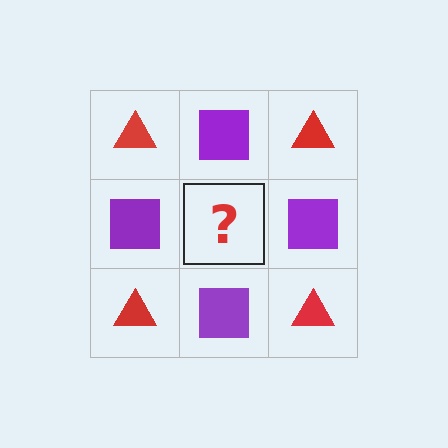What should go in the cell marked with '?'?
The missing cell should contain a red triangle.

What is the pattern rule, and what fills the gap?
The rule is that it alternates red triangle and purple square in a checkerboard pattern. The gap should be filled with a red triangle.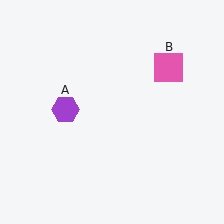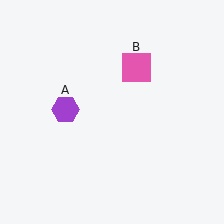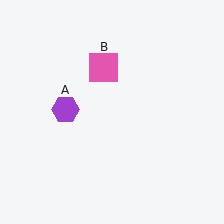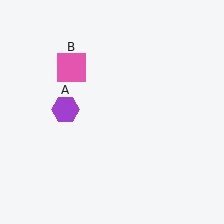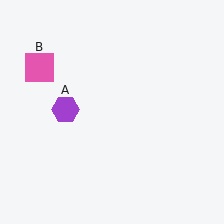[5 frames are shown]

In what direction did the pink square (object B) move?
The pink square (object B) moved left.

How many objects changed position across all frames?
1 object changed position: pink square (object B).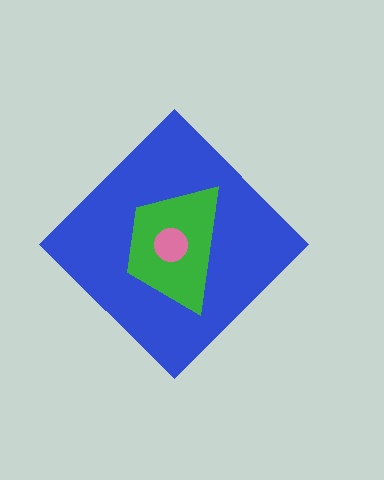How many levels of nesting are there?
3.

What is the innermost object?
The pink circle.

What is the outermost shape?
The blue diamond.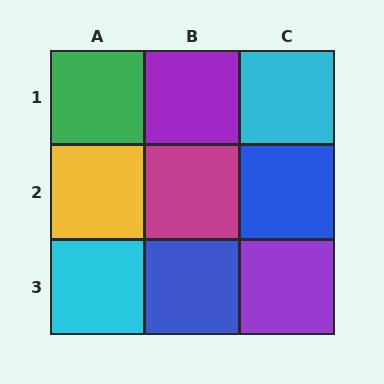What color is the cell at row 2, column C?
Blue.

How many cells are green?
1 cell is green.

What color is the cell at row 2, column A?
Yellow.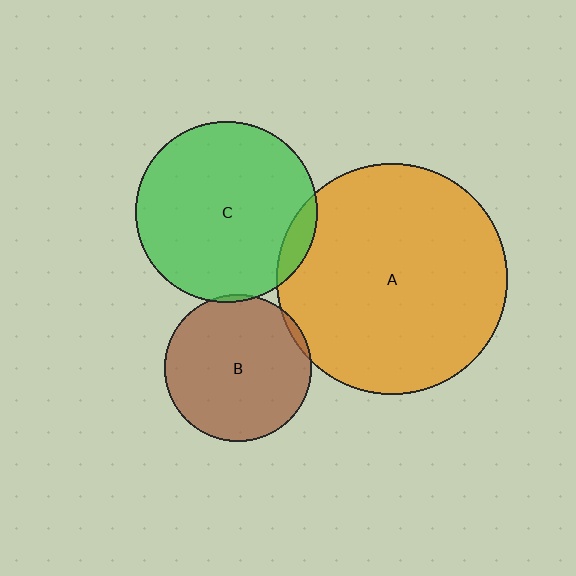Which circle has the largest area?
Circle A (orange).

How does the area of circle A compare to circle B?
Approximately 2.5 times.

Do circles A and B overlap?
Yes.